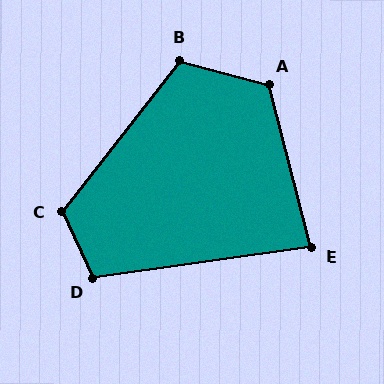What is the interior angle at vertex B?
Approximately 113 degrees (obtuse).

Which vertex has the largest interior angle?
A, at approximately 120 degrees.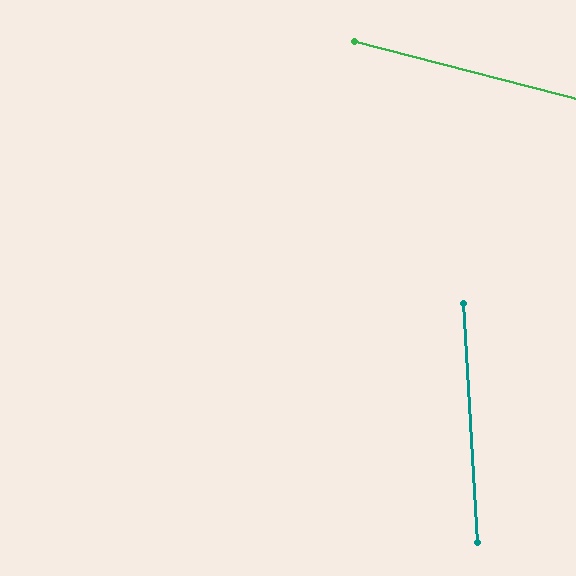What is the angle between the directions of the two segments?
Approximately 72 degrees.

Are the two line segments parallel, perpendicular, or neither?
Neither parallel nor perpendicular — they differ by about 72°.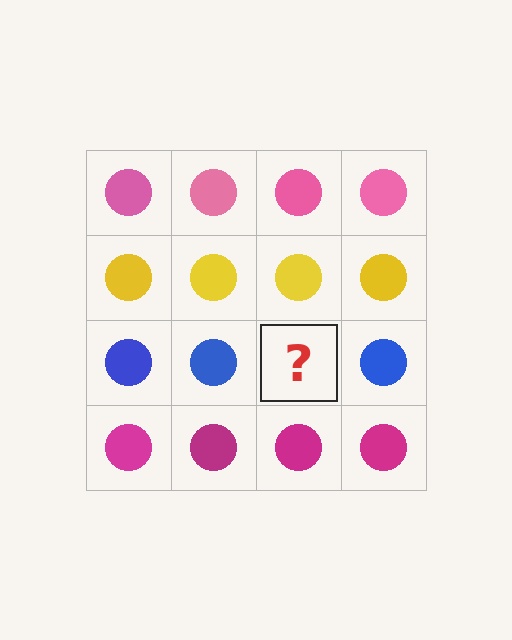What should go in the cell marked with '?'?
The missing cell should contain a blue circle.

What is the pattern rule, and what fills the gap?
The rule is that each row has a consistent color. The gap should be filled with a blue circle.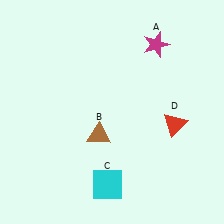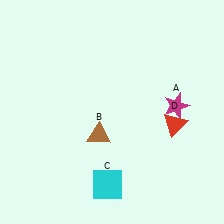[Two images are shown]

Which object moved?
The magenta star (A) moved down.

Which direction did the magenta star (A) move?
The magenta star (A) moved down.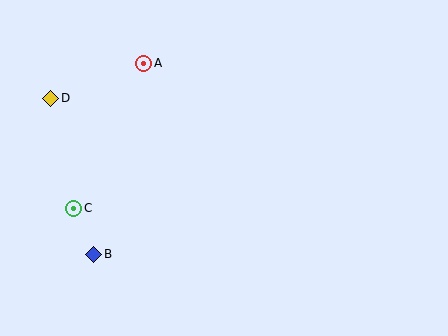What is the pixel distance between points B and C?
The distance between B and C is 50 pixels.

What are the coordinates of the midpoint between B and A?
The midpoint between B and A is at (119, 159).